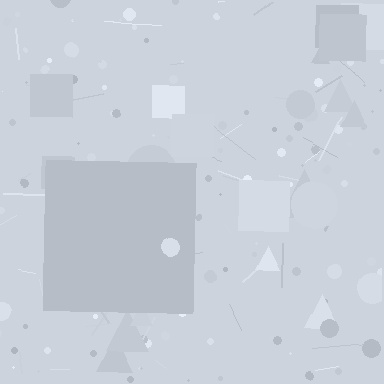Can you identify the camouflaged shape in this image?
The camouflaged shape is a square.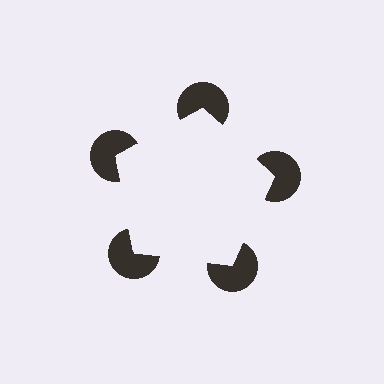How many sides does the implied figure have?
5 sides.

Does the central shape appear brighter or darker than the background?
It typically appears slightly brighter than the background, even though no actual brightness change is drawn.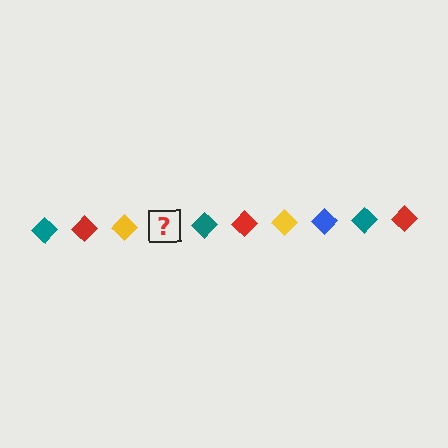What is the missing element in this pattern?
The missing element is a blue diamond.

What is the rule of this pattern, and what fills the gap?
The rule is that the pattern cycles through teal, red, yellow, blue diamonds. The gap should be filled with a blue diamond.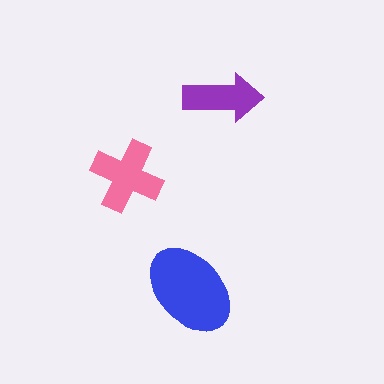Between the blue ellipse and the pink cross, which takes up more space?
The blue ellipse.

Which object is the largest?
The blue ellipse.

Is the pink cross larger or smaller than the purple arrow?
Larger.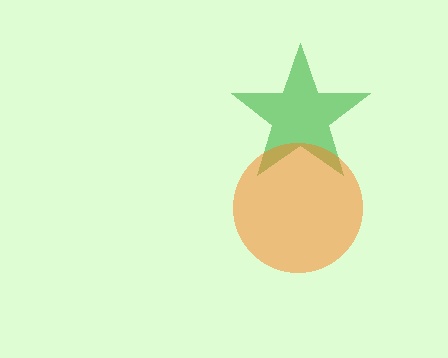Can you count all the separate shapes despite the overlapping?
Yes, there are 2 separate shapes.